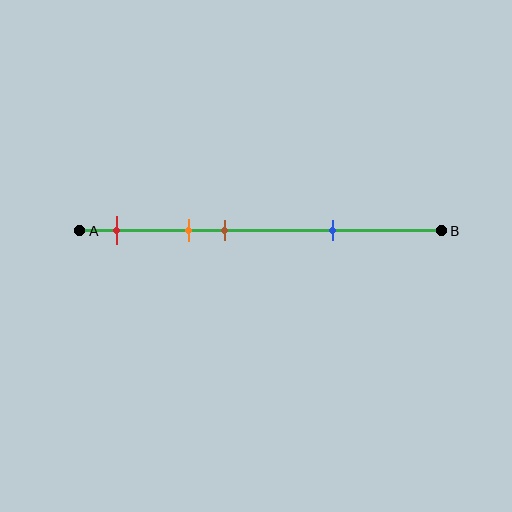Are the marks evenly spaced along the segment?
No, the marks are not evenly spaced.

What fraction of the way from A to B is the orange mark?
The orange mark is approximately 30% (0.3) of the way from A to B.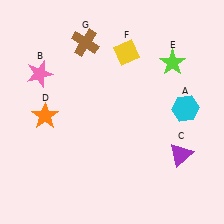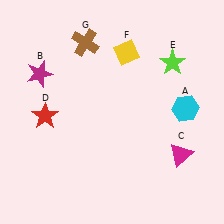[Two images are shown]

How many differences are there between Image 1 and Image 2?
There are 3 differences between the two images.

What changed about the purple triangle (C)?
In Image 1, C is purple. In Image 2, it changed to magenta.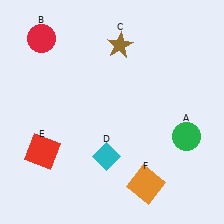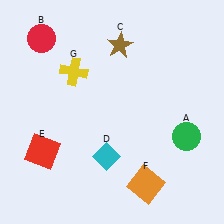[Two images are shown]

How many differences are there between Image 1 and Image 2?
There is 1 difference between the two images.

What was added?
A yellow cross (G) was added in Image 2.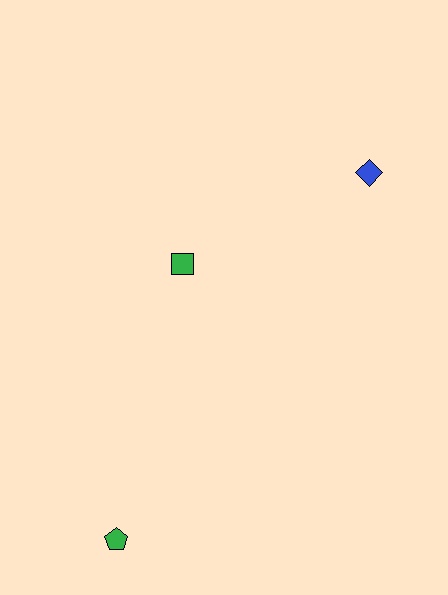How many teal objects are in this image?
There are no teal objects.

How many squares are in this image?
There is 1 square.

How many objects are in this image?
There are 3 objects.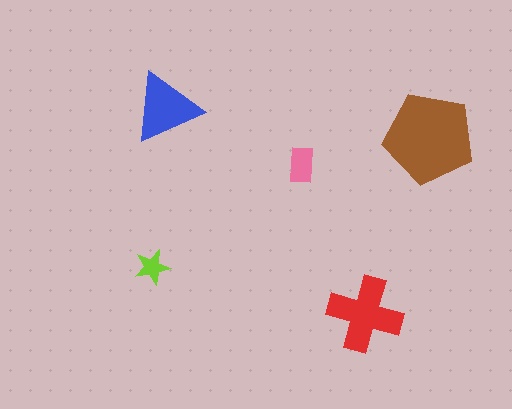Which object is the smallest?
The lime star.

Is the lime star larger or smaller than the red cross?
Smaller.